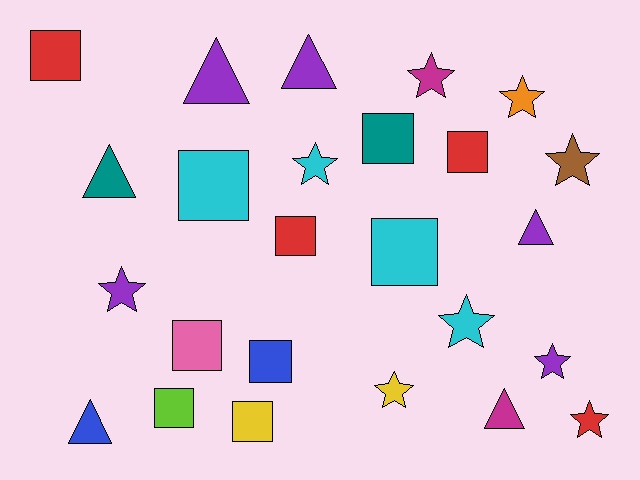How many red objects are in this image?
There are 4 red objects.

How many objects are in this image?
There are 25 objects.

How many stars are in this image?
There are 9 stars.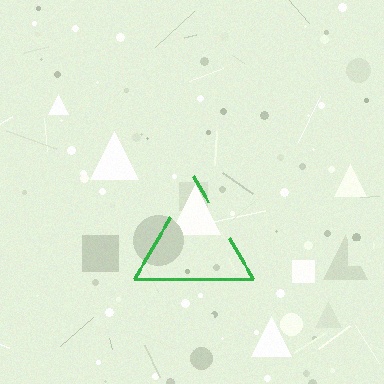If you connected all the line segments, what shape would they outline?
They would outline a triangle.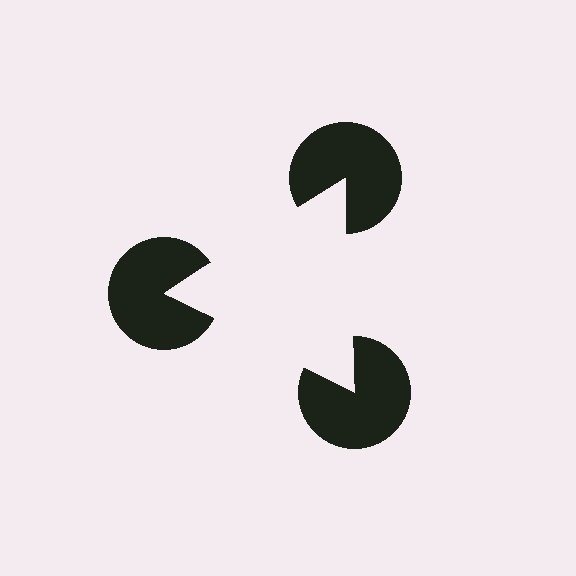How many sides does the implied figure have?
3 sides.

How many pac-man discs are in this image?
There are 3 — one at each vertex of the illusory triangle.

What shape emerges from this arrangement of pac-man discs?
An illusory triangle — its edges are inferred from the aligned wedge cuts in the pac-man discs, not physically drawn.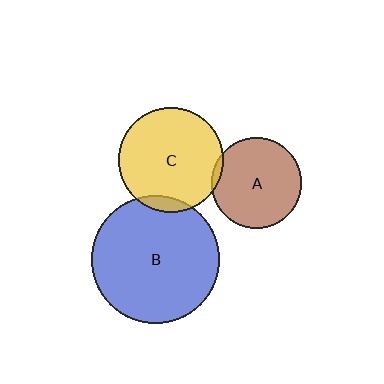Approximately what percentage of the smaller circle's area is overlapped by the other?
Approximately 5%.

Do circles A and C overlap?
Yes.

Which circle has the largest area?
Circle B (blue).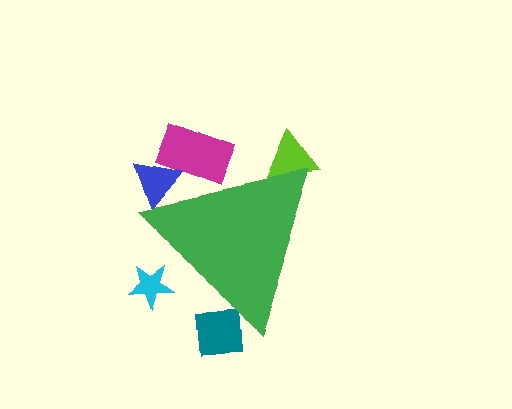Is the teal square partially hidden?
Yes, the teal square is partially hidden behind the green triangle.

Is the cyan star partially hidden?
Yes, the cyan star is partially hidden behind the green triangle.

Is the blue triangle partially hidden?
Yes, the blue triangle is partially hidden behind the green triangle.